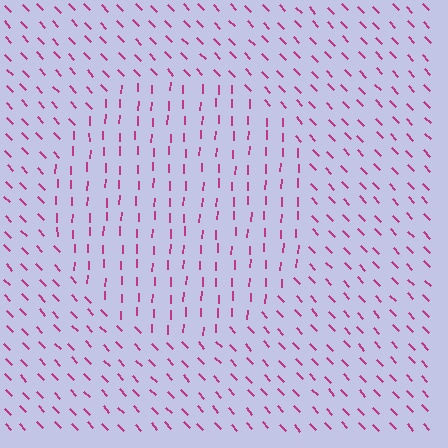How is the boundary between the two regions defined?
The boundary is defined purely by a change in line orientation (approximately 45 degrees difference). All lines are the same color and thickness.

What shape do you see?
I see a circle.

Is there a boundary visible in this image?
Yes, there is a texture boundary formed by a change in line orientation.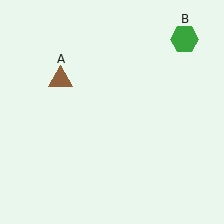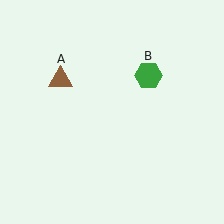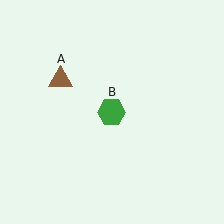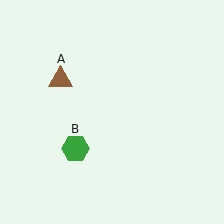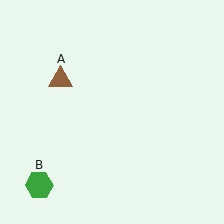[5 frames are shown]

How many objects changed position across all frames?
1 object changed position: green hexagon (object B).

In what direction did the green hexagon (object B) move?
The green hexagon (object B) moved down and to the left.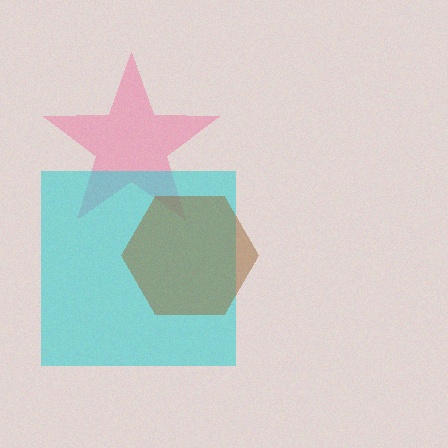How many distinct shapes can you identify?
There are 3 distinct shapes: a pink star, a cyan square, a brown hexagon.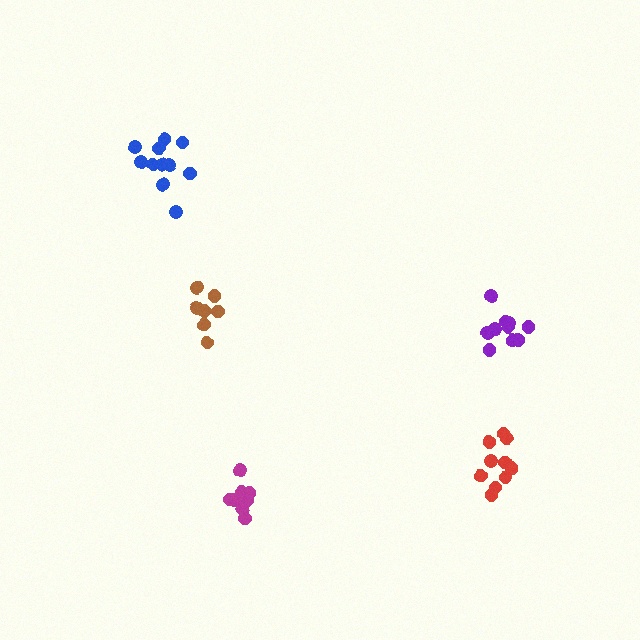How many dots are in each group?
Group 1: 10 dots, Group 2: 7 dots, Group 3: 10 dots, Group 4: 11 dots, Group 5: 9 dots (47 total).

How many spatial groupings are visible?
There are 5 spatial groupings.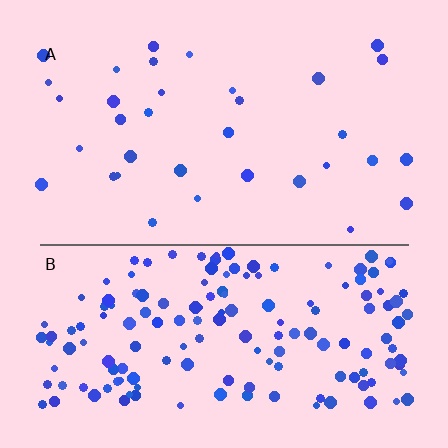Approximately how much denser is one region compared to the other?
Approximately 4.7× — region B over region A.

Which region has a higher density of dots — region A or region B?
B (the bottom).